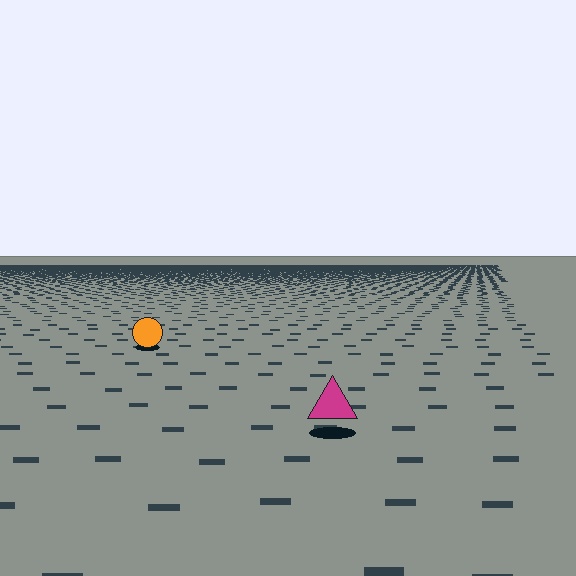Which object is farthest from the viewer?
The orange circle is farthest from the viewer. It appears smaller and the ground texture around it is denser.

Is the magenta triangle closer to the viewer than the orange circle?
Yes. The magenta triangle is closer — you can tell from the texture gradient: the ground texture is coarser near it.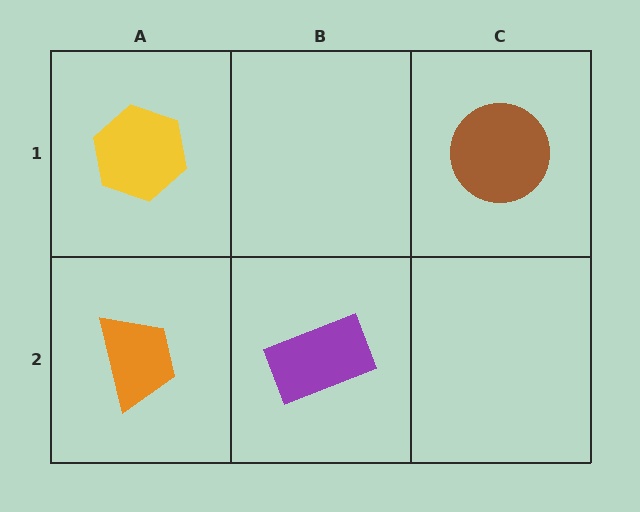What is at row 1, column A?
A yellow hexagon.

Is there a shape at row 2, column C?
No, that cell is empty.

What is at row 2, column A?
An orange trapezoid.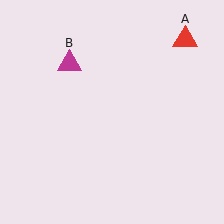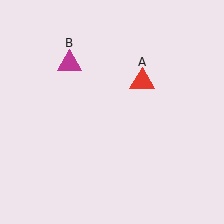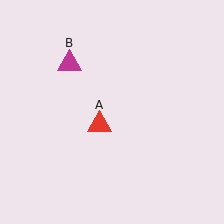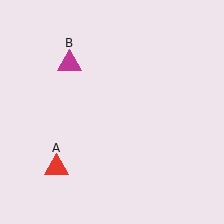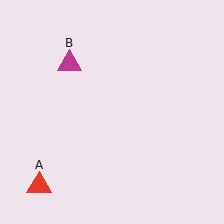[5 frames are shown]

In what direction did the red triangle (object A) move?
The red triangle (object A) moved down and to the left.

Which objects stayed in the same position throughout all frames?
Magenta triangle (object B) remained stationary.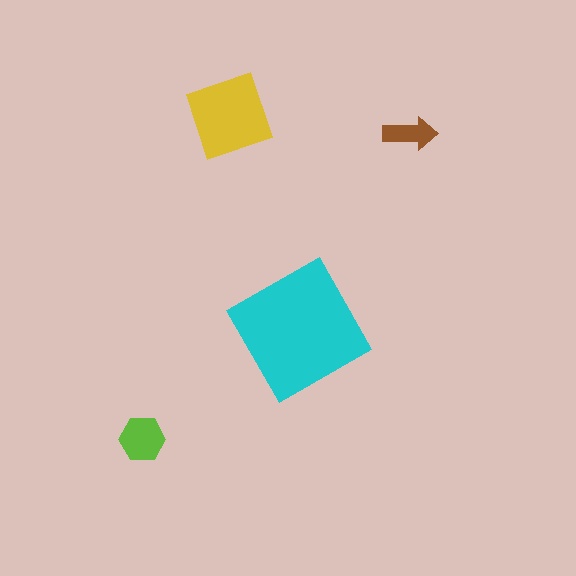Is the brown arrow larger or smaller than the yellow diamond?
Smaller.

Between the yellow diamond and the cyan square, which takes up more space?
The cyan square.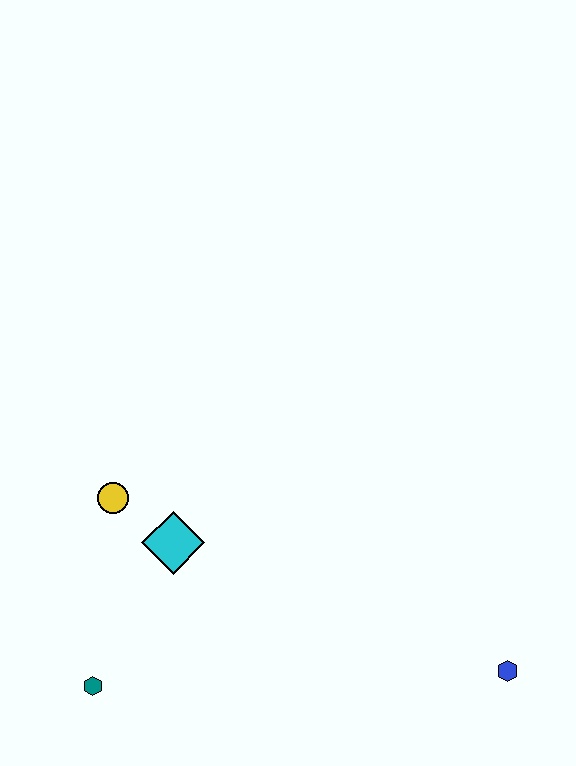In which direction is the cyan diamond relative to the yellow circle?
The cyan diamond is to the right of the yellow circle.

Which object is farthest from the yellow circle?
The blue hexagon is farthest from the yellow circle.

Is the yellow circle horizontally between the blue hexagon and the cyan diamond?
No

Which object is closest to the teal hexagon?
The cyan diamond is closest to the teal hexagon.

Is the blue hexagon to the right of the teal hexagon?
Yes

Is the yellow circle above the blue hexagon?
Yes